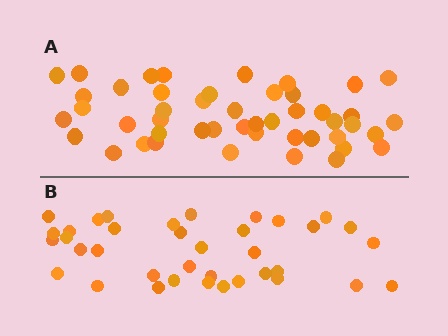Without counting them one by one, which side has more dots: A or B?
Region A (the top region) has more dots.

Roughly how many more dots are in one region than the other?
Region A has roughly 10 or so more dots than region B.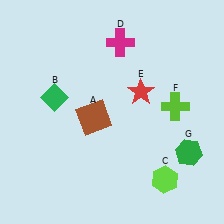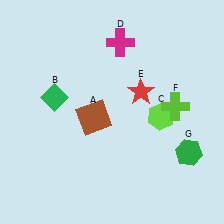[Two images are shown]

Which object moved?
The lime hexagon (C) moved up.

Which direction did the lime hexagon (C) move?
The lime hexagon (C) moved up.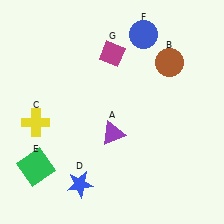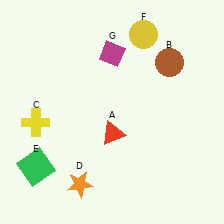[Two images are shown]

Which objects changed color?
A changed from purple to red. D changed from blue to orange. F changed from blue to yellow.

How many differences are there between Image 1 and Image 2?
There are 3 differences between the two images.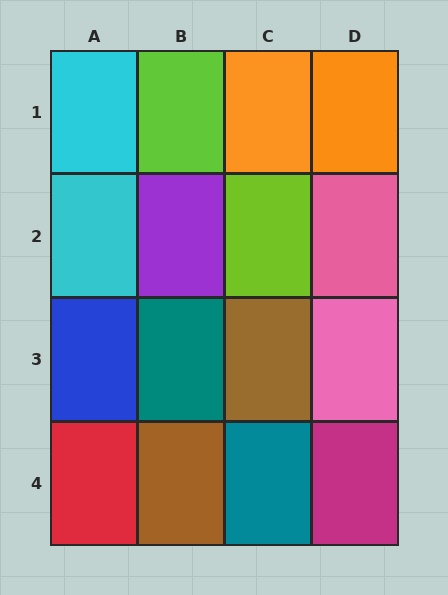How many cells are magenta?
1 cell is magenta.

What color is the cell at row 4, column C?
Teal.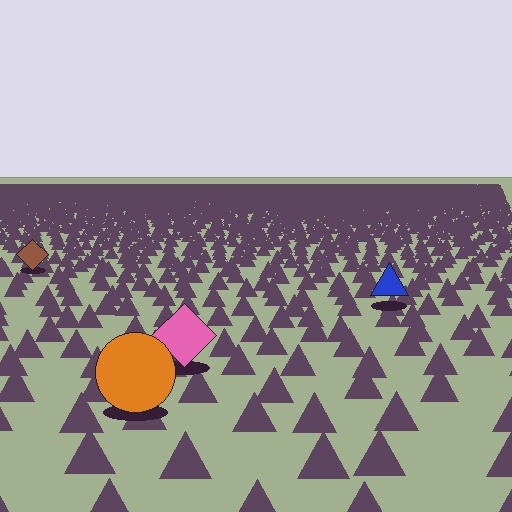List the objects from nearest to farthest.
From nearest to farthest: the orange circle, the pink diamond, the blue triangle, the brown diamond.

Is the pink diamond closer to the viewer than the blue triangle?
Yes. The pink diamond is closer — you can tell from the texture gradient: the ground texture is coarser near it.